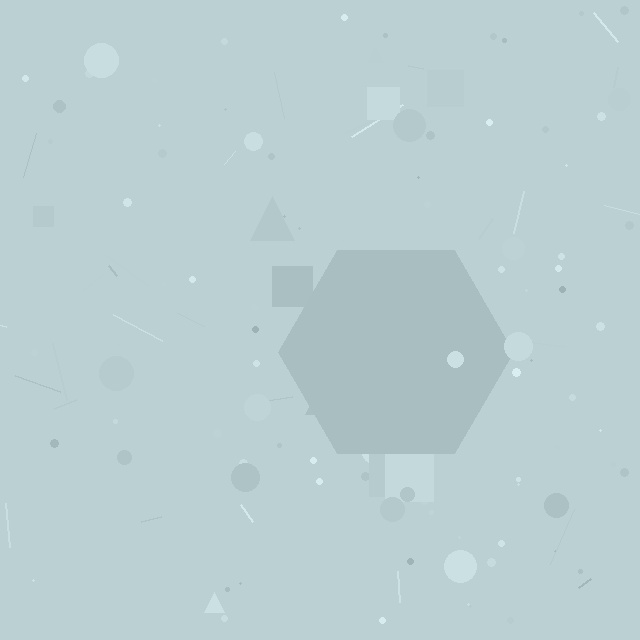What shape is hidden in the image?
A hexagon is hidden in the image.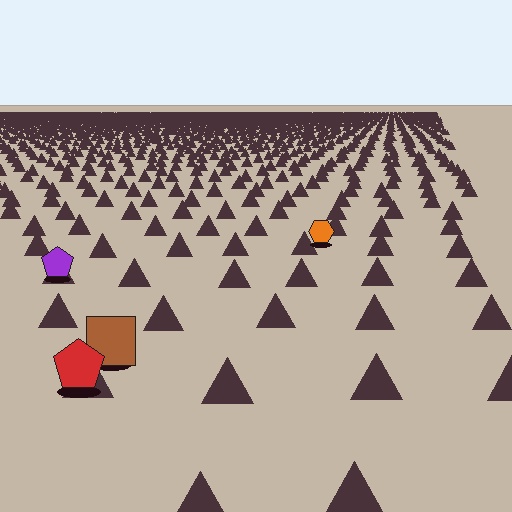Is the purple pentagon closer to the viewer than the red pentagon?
No. The red pentagon is closer — you can tell from the texture gradient: the ground texture is coarser near it.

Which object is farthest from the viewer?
The orange hexagon is farthest from the viewer. It appears smaller and the ground texture around it is denser.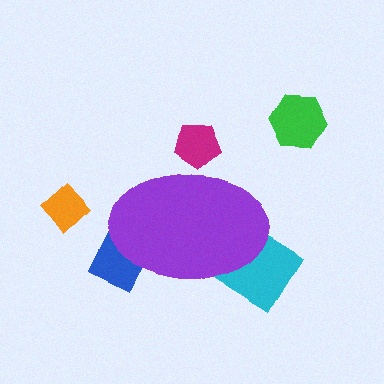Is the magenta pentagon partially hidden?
Yes, the magenta pentagon is partially hidden behind the purple ellipse.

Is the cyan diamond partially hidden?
Yes, the cyan diamond is partially hidden behind the purple ellipse.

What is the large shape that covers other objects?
A purple ellipse.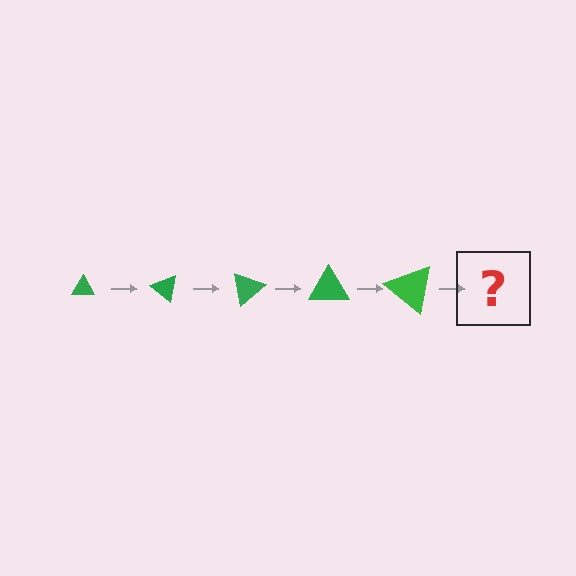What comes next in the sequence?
The next element should be a triangle, larger than the previous one and rotated 200 degrees from the start.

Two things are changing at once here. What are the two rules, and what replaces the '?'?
The two rules are that the triangle grows larger each step and it rotates 40 degrees each step. The '?' should be a triangle, larger than the previous one and rotated 200 degrees from the start.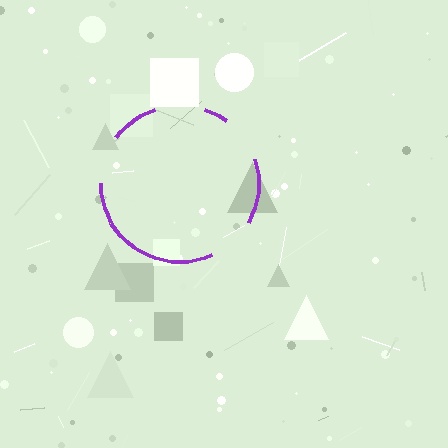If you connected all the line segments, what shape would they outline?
They would outline a circle.